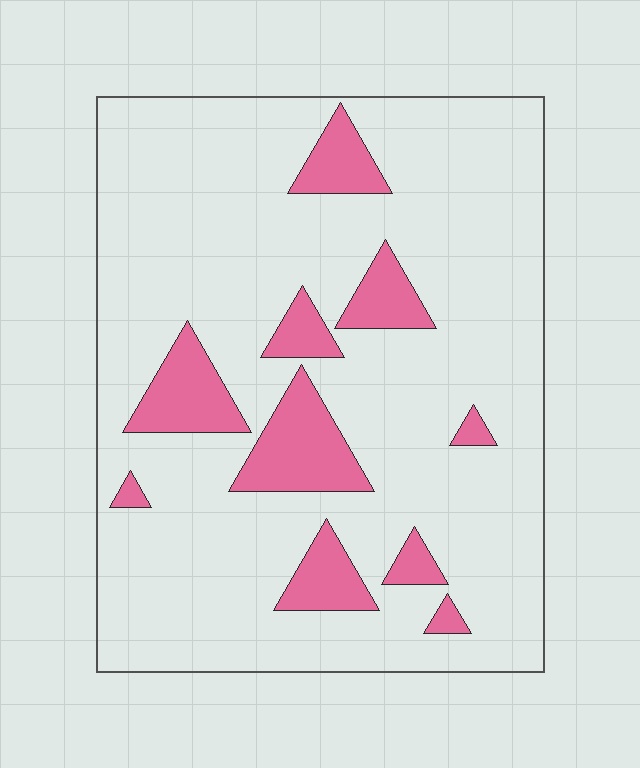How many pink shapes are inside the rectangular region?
10.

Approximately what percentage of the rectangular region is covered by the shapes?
Approximately 15%.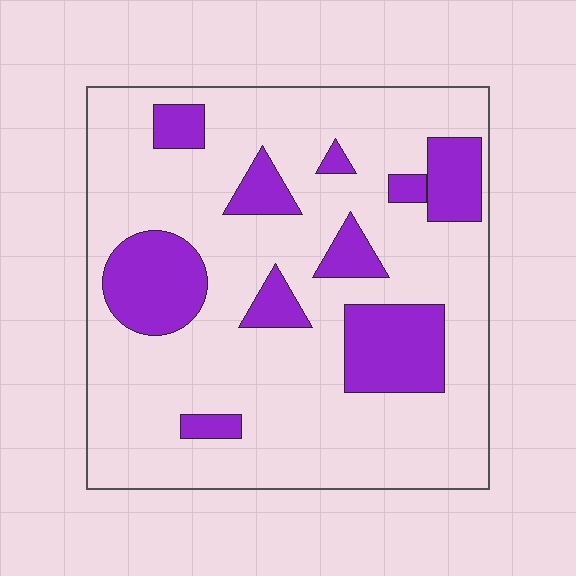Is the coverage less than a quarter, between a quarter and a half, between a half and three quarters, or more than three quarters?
Less than a quarter.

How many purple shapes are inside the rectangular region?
10.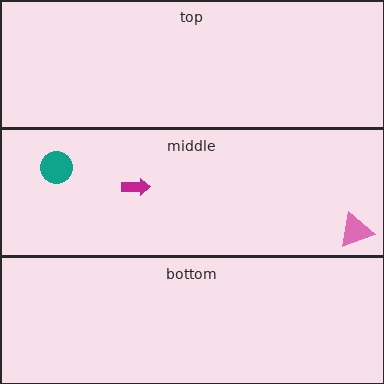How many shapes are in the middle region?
3.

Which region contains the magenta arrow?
The middle region.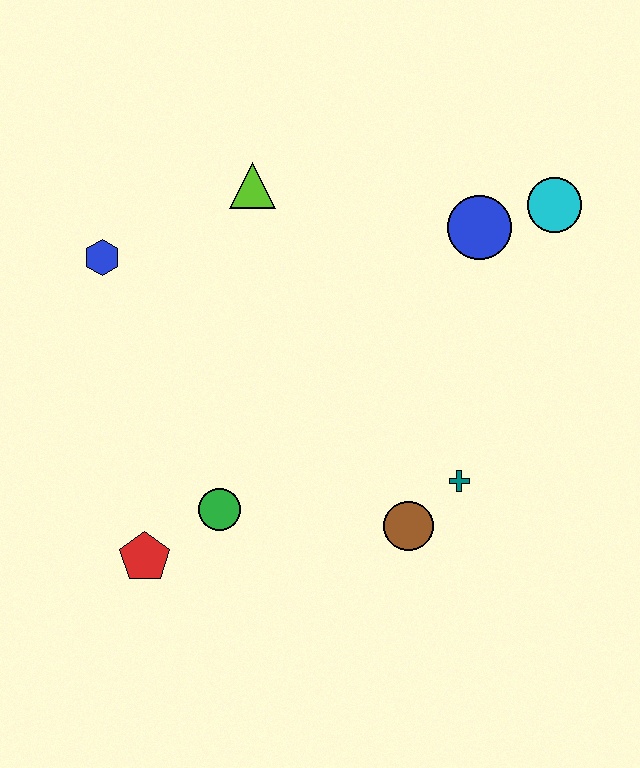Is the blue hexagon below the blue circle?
Yes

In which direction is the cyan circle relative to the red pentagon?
The cyan circle is to the right of the red pentagon.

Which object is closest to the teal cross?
The brown circle is closest to the teal cross.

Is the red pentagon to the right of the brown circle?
No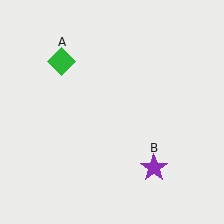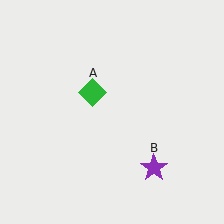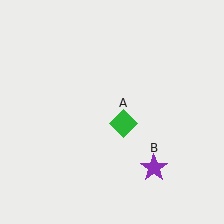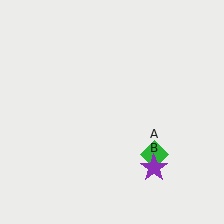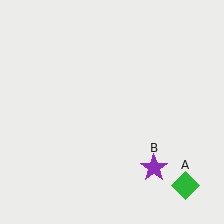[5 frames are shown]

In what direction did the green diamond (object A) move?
The green diamond (object A) moved down and to the right.